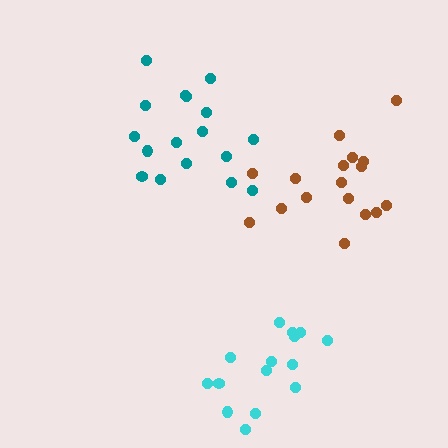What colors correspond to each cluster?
The clusters are colored: teal, brown, cyan.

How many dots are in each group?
Group 1: 17 dots, Group 2: 17 dots, Group 3: 15 dots (49 total).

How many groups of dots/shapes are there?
There are 3 groups.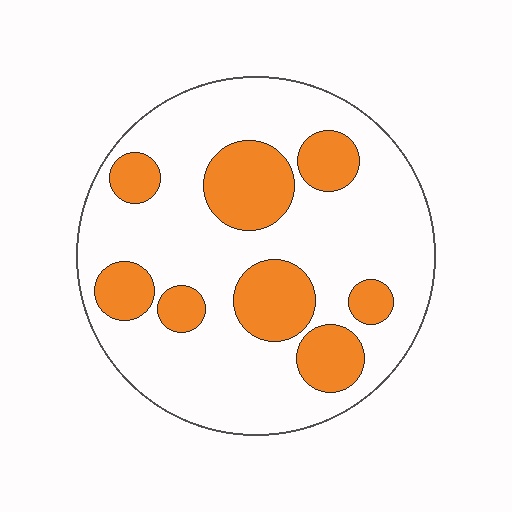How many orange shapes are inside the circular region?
8.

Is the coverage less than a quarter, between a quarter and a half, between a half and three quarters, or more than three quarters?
Between a quarter and a half.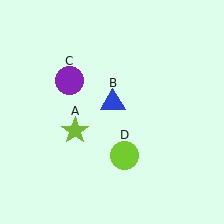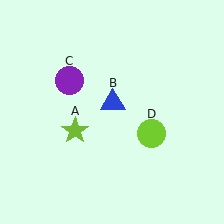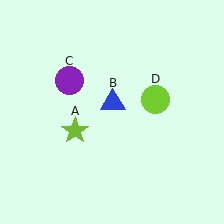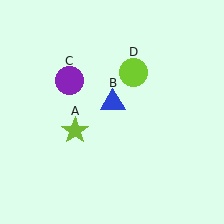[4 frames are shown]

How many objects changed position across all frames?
1 object changed position: lime circle (object D).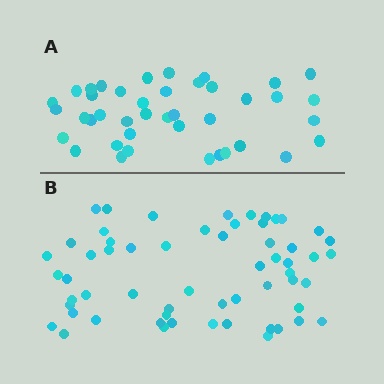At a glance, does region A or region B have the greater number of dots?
Region B (the bottom region) has more dots.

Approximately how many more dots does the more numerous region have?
Region B has approximately 20 more dots than region A.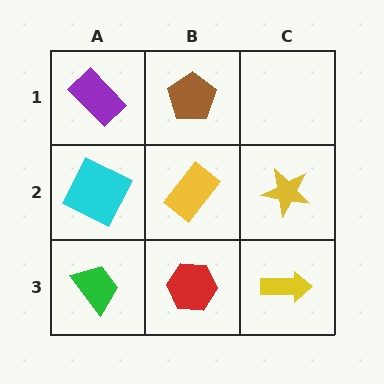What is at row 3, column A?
A green trapezoid.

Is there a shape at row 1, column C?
No, that cell is empty.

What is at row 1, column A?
A purple rectangle.